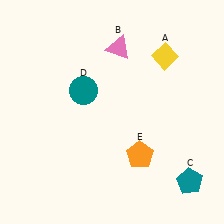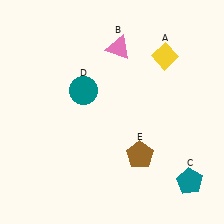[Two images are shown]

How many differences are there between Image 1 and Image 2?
There is 1 difference between the two images.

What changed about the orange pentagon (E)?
In Image 1, E is orange. In Image 2, it changed to brown.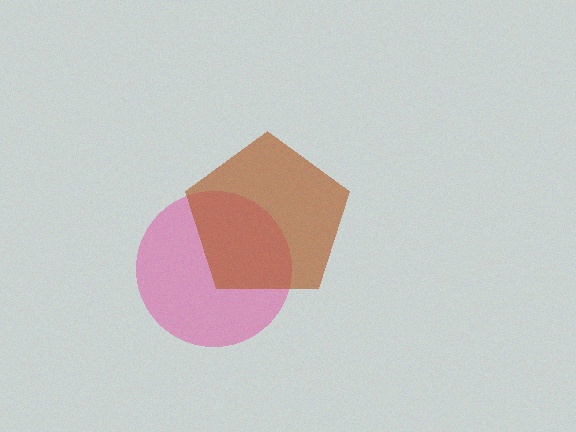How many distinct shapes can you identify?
There are 2 distinct shapes: a pink circle, a brown pentagon.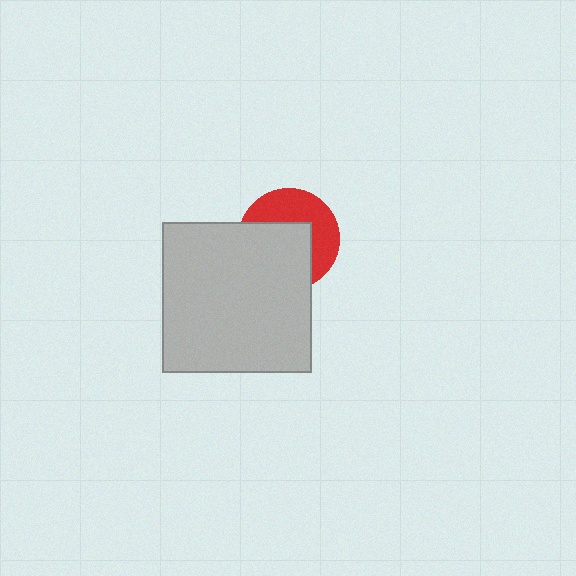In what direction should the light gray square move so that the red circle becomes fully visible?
The light gray square should move toward the lower-left. That is the shortest direction to clear the overlap and leave the red circle fully visible.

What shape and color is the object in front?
The object in front is a light gray square.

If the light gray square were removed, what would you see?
You would see the complete red circle.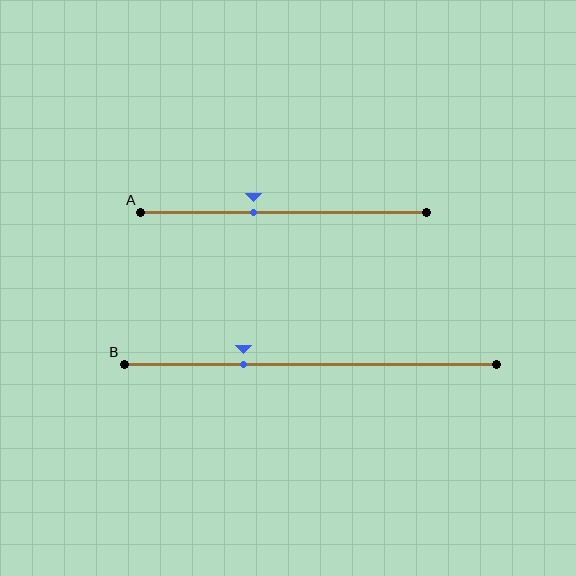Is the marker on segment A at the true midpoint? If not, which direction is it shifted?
No, the marker on segment A is shifted to the left by about 11% of the segment length.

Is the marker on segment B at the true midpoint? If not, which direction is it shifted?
No, the marker on segment B is shifted to the left by about 18% of the segment length.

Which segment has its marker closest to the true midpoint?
Segment A has its marker closest to the true midpoint.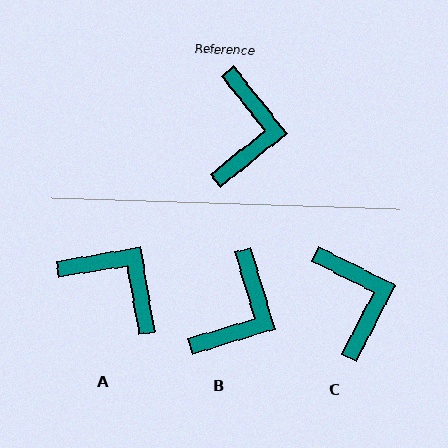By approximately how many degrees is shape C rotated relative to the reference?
Approximately 24 degrees counter-clockwise.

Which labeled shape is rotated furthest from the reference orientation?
A, about 61 degrees away.